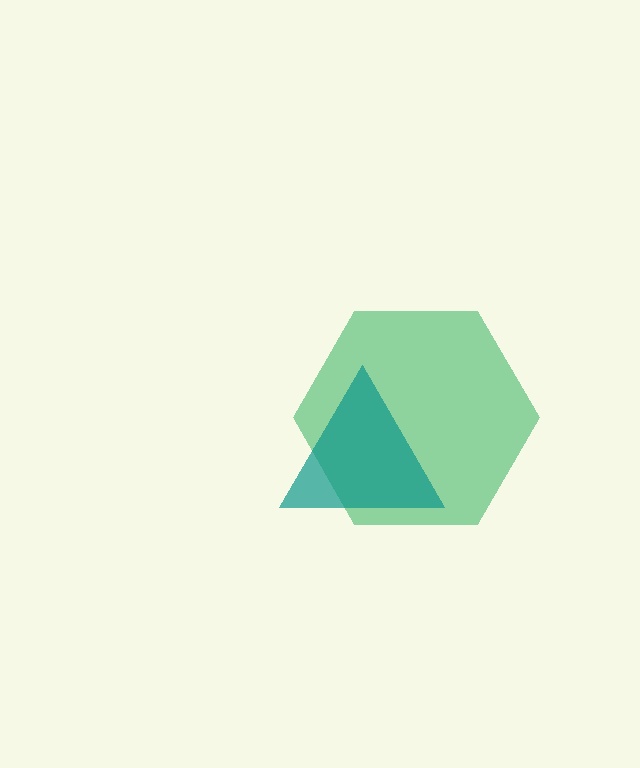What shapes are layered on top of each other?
The layered shapes are: a green hexagon, a teal triangle.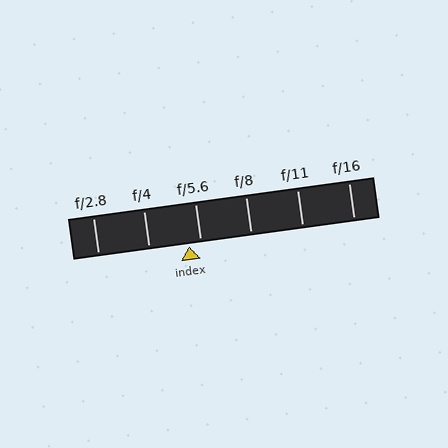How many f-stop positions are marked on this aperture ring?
There are 6 f-stop positions marked.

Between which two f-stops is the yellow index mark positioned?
The index mark is between f/4 and f/5.6.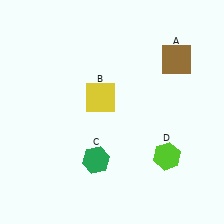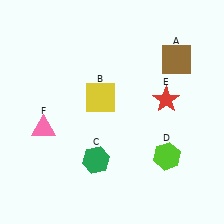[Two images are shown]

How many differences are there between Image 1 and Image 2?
There are 2 differences between the two images.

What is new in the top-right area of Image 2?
A red star (E) was added in the top-right area of Image 2.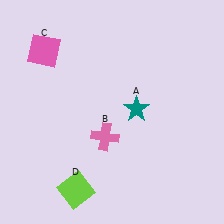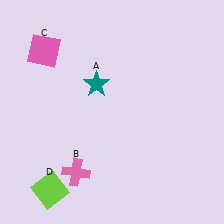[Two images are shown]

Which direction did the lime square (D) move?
The lime square (D) moved left.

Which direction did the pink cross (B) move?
The pink cross (B) moved down.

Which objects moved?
The objects that moved are: the teal star (A), the pink cross (B), the lime square (D).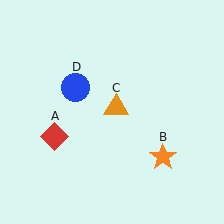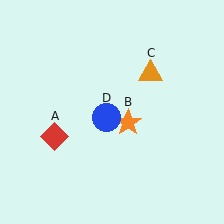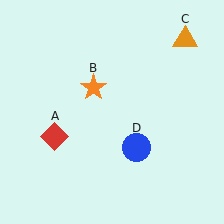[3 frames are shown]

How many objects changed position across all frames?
3 objects changed position: orange star (object B), orange triangle (object C), blue circle (object D).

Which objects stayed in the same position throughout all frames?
Red diamond (object A) remained stationary.